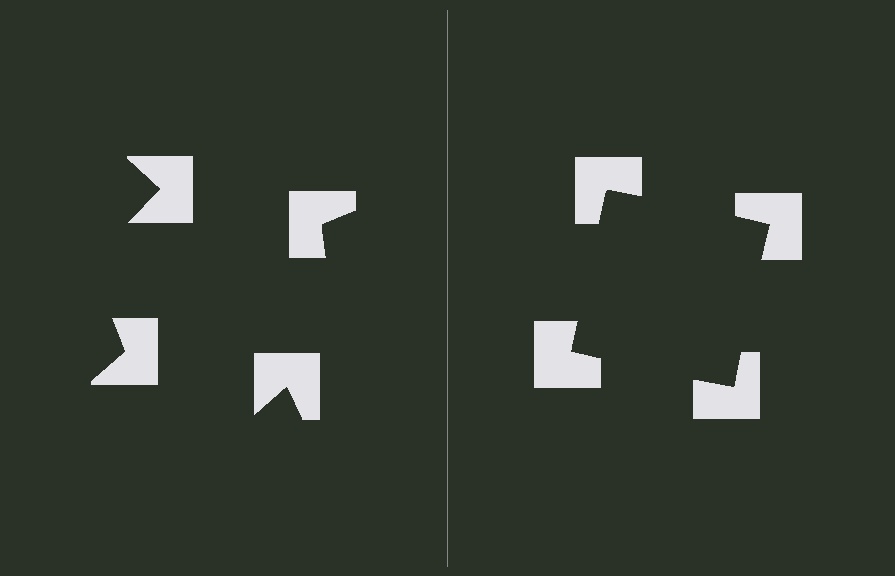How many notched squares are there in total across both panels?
8 — 4 on each side.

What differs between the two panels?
The notched squares are positioned identically on both sides; only the wedge orientations differ. On the right they align to a square; on the left they are misaligned.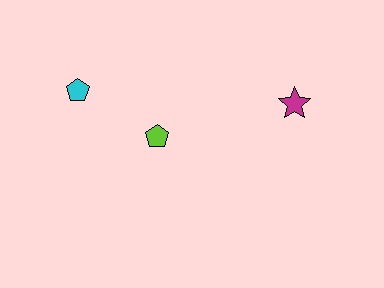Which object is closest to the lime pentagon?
The cyan pentagon is closest to the lime pentagon.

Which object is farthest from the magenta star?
The cyan pentagon is farthest from the magenta star.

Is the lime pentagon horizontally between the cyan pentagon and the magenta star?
Yes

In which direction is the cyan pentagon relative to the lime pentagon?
The cyan pentagon is to the left of the lime pentagon.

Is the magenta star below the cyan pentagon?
Yes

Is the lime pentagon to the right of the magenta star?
No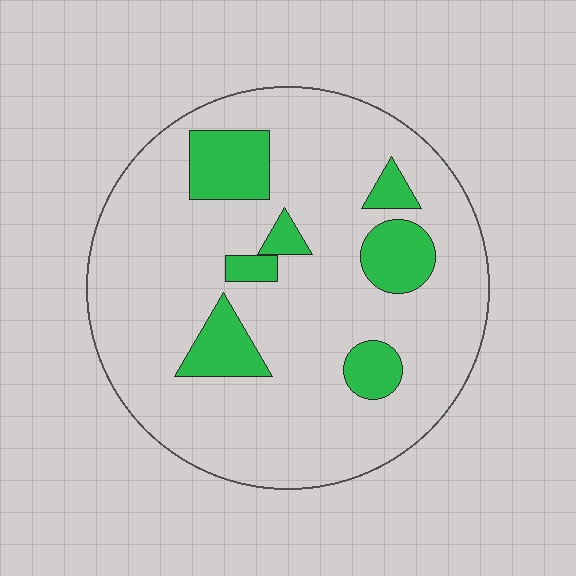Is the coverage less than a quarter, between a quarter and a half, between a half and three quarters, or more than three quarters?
Less than a quarter.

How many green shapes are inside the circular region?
7.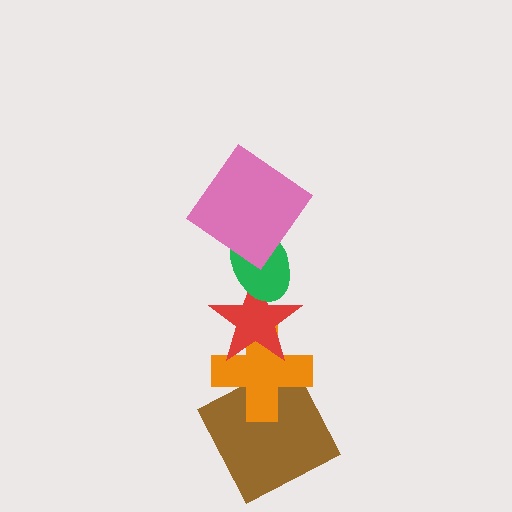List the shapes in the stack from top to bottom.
From top to bottom: the pink diamond, the green ellipse, the red star, the orange cross, the brown square.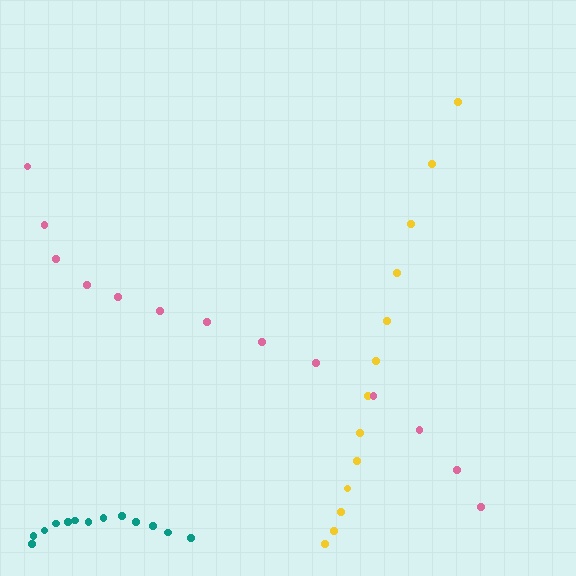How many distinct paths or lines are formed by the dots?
There are 3 distinct paths.